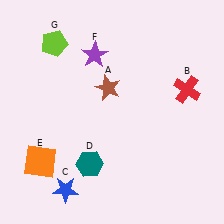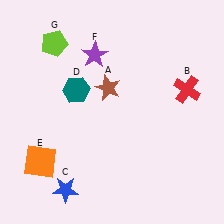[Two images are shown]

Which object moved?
The teal hexagon (D) moved up.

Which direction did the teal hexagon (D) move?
The teal hexagon (D) moved up.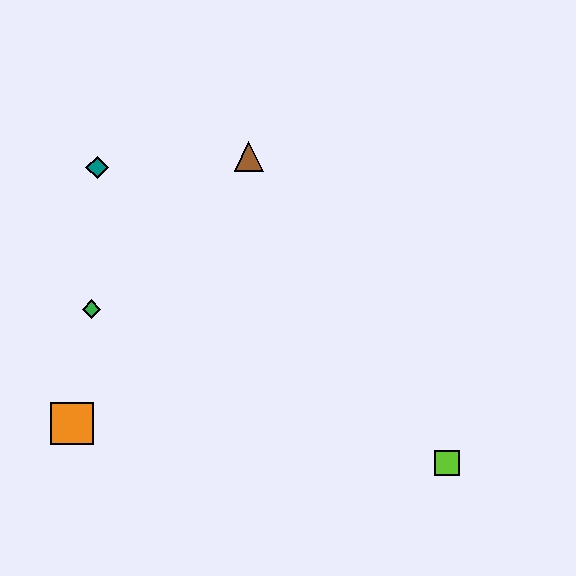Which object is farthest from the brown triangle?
The lime square is farthest from the brown triangle.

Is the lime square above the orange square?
No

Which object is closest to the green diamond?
The orange square is closest to the green diamond.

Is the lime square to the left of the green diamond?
No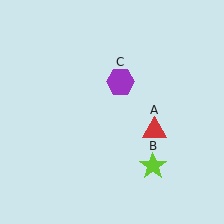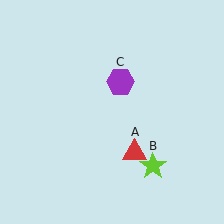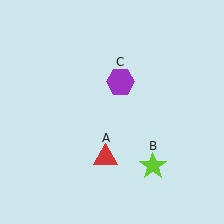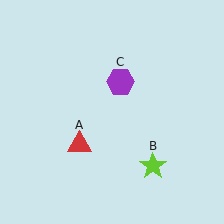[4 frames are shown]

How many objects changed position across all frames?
1 object changed position: red triangle (object A).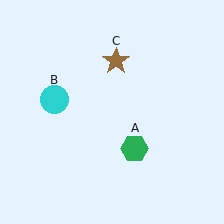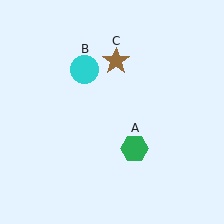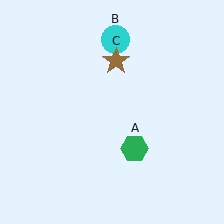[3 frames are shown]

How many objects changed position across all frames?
1 object changed position: cyan circle (object B).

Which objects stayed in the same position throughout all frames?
Green hexagon (object A) and brown star (object C) remained stationary.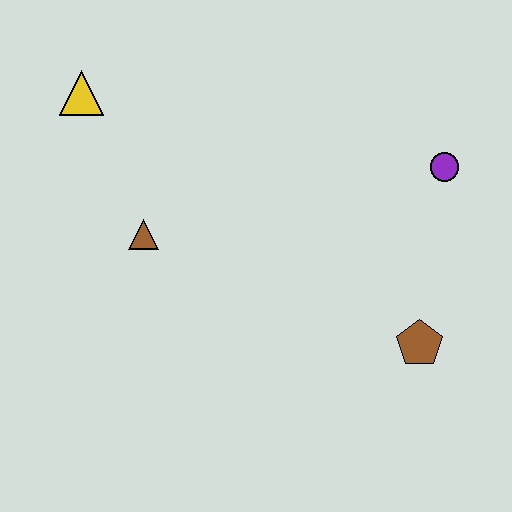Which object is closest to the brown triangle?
The yellow triangle is closest to the brown triangle.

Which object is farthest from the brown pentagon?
The yellow triangle is farthest from the brown pentagon.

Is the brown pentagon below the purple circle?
Yes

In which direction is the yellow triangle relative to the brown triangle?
The yellow triangle is above the brown triangle.